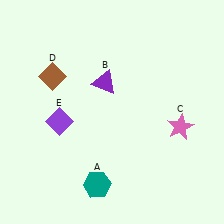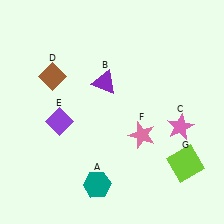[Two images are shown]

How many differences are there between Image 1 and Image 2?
There are 2 differences between the two images.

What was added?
A pink star (F), a lime square (G) were added in Image 2.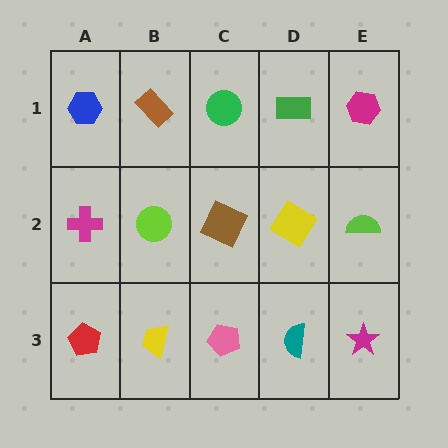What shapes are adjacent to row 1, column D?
A yellow diamond (row 2, column D), a green circle (row 1, column C), a magenta hexagon (row 1, column E).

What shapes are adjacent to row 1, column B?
A lime circle (row 2, column B), a blue hexagon (row 1, column A), a green circle (row 1, column C).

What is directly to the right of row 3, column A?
A yellow trapezoid.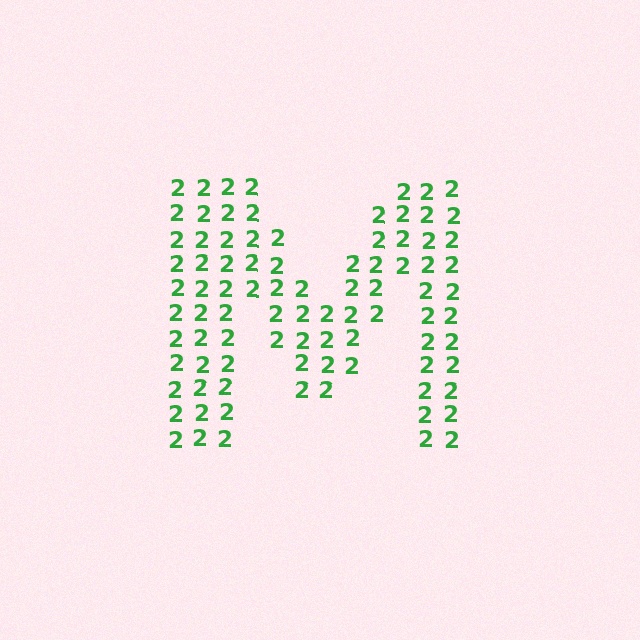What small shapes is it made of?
It is made of small digit 2's.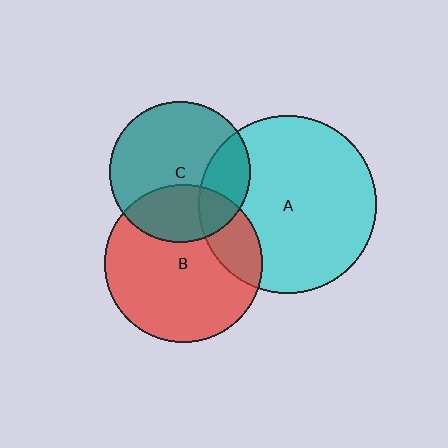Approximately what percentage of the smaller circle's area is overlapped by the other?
Approximately 25%.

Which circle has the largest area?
Circle A (cyan).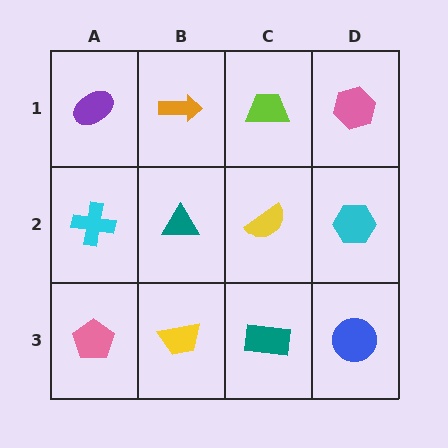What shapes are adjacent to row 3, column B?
A teal triangle (row 2, column B), a pink pentagon (row 3, column A), a teal rectangle (row 3, column C).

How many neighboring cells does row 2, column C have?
4.